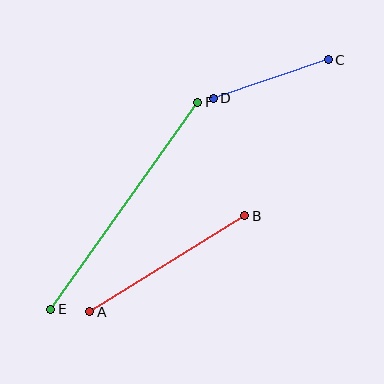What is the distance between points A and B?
The distance is approximately 183 pixels.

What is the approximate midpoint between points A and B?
The midpoint is at approximately (167, 264) pixels.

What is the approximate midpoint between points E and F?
The midpoint is at approximately (124, 206) pixels.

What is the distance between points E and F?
The distance is approximately 254 pixels.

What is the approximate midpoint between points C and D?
The midpoint is at approximately (271, 79) pixels.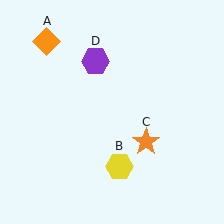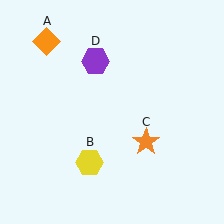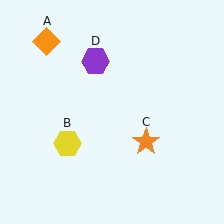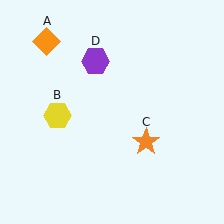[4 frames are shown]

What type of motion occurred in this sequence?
The yellow hexagon (object B) rotated clockwise around the center of the scene.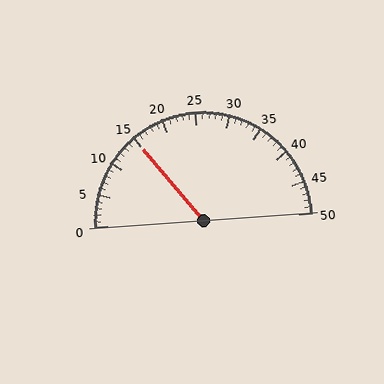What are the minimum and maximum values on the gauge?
The gauge ranges from 0 to 50.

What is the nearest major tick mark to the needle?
The nearest major tick mark is 15.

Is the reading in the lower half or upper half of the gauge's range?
The reading is in the lower half of the range (0 to 50).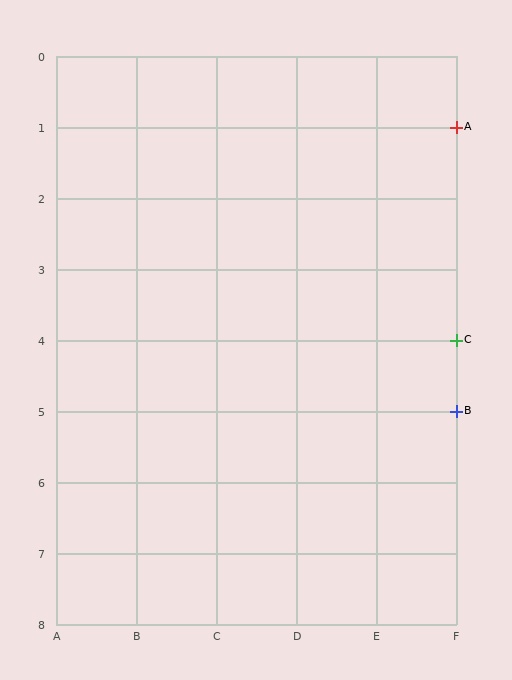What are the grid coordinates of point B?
Point B is at grid coordinates (F, 5).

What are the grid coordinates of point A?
Point A is at grid coordinates (F, 1).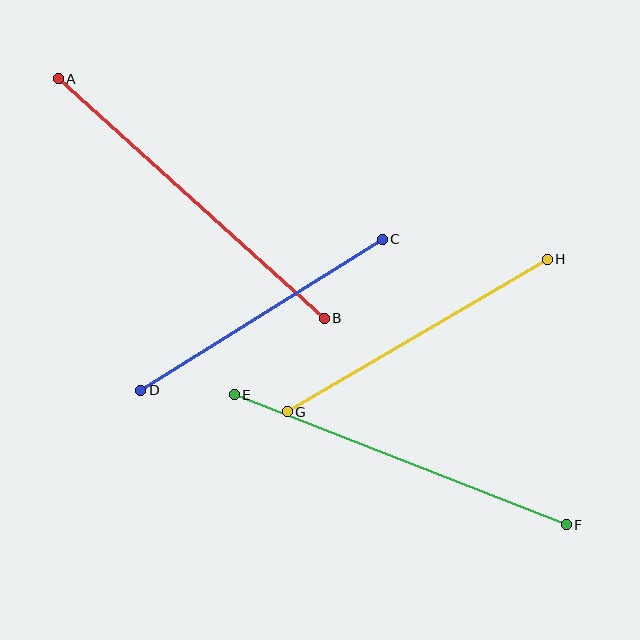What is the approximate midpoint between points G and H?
The midpoint is at approximately (417, 336) pixels.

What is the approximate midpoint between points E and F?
The midpoint is at approximately (400, 460) pixels.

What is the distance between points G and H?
The distance is approximately 301 pixels.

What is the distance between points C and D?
The distance is approximately 284 pixels.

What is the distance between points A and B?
The distance is approximately 358 pixels.